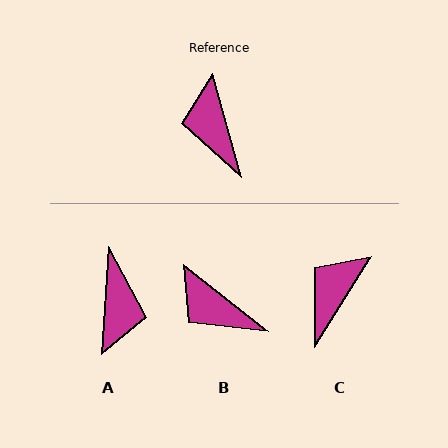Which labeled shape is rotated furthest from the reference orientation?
A, about 161 degrees away.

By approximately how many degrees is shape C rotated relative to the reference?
Approximately 48 degrees clockwise.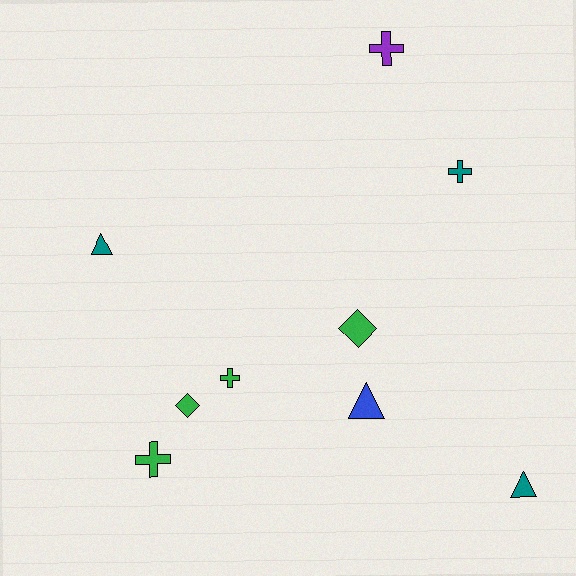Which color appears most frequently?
Green, with 4 objects.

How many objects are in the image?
There are 9 objects.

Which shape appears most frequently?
Cross, with 4 objects.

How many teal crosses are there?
There is 1 teal cross.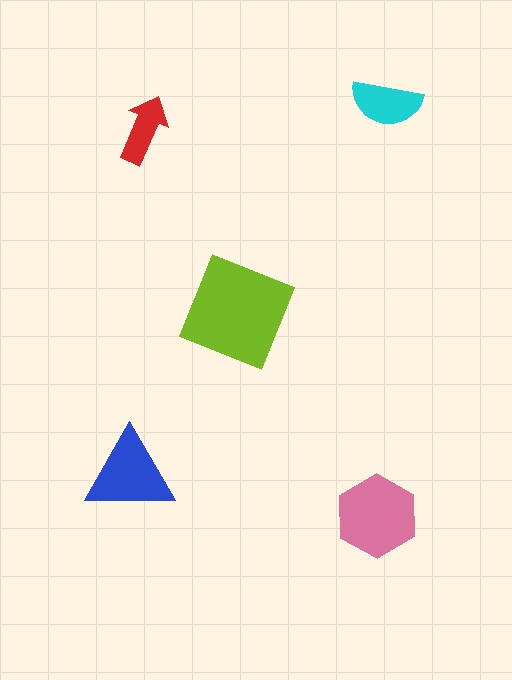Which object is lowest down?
The pink hexagon is bottommost.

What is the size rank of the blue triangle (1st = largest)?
3rd.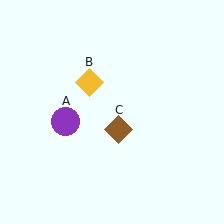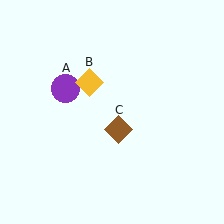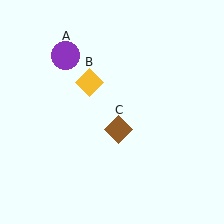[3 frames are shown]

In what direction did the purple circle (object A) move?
The purple circle (object A) moved up.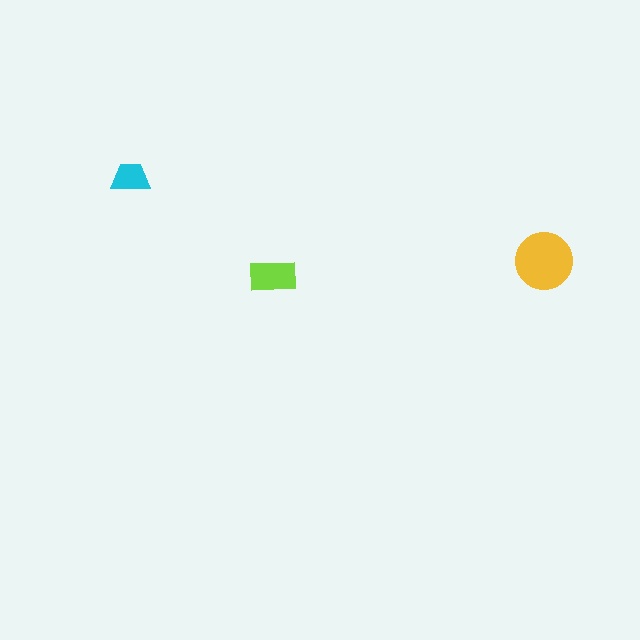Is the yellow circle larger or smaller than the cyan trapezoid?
Larger.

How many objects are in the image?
There are 3 objects in the image.